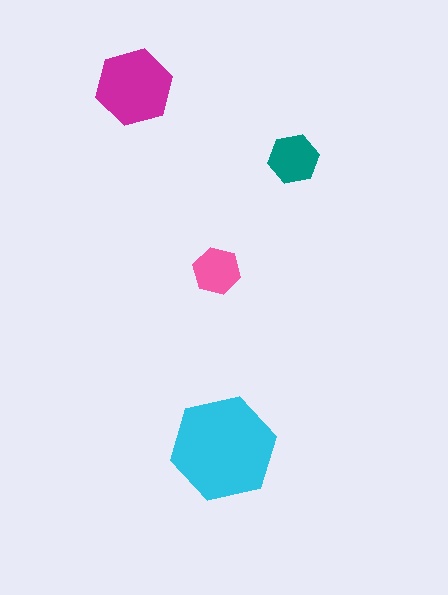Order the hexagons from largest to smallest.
the cyan one, the magenta one, the teal one, the pink one.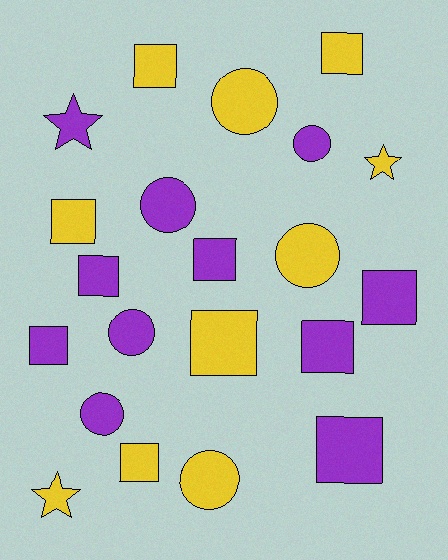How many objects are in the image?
There are 21 objects.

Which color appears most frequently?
Purple, with 11 objects.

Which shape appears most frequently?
Square, with 11 objects.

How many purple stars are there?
There is 1 purple star.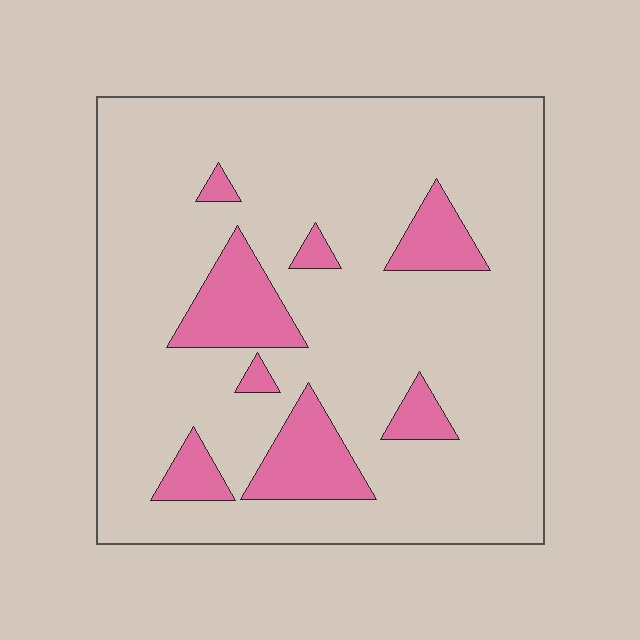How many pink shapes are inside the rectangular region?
8.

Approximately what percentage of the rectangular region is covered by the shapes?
Approximately 15%.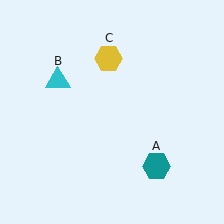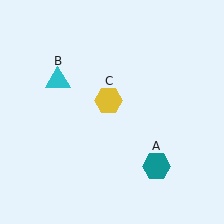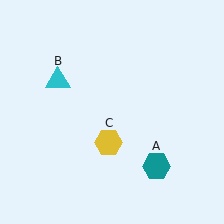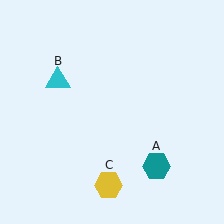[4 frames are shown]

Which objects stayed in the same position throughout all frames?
Teal hexagon (object A) and cyan triangle (object B) remained stationary.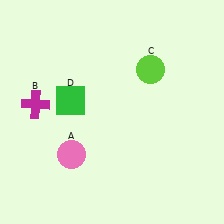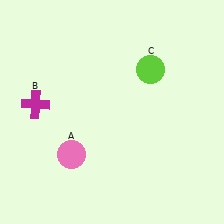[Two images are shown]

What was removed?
The green square (D) was removed in Image 2.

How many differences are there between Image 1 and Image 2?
There is 1 difference between the two images.